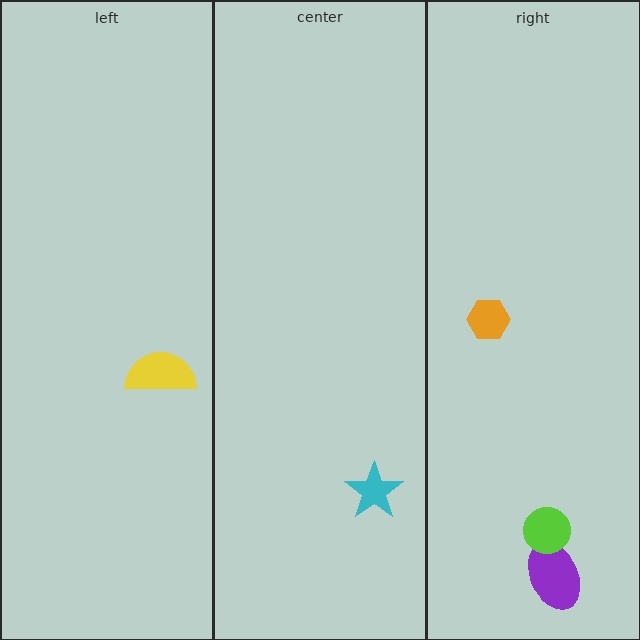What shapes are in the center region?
The cyan star.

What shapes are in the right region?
The orange hexagon, the purple ellipse, the lime circle.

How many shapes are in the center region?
1.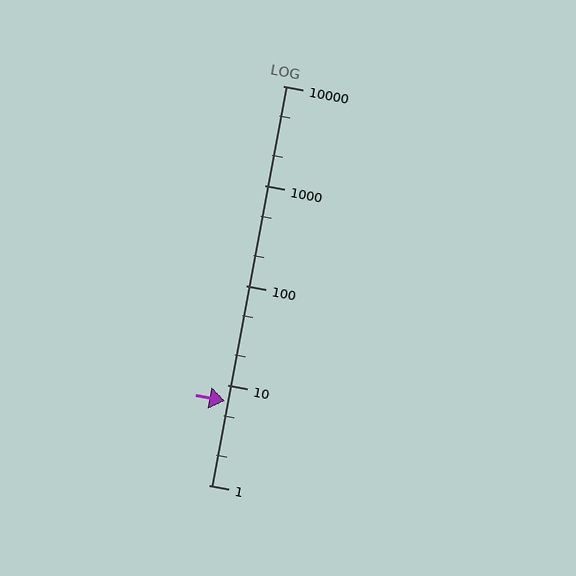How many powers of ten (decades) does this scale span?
The scale spans 4 decades, from 1 to 10000.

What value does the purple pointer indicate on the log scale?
The pointer indicates approximately 7.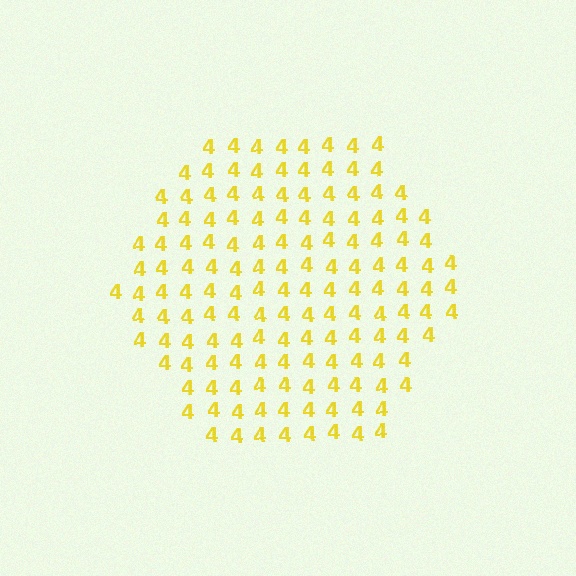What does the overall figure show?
The overall figure shows a hexagon.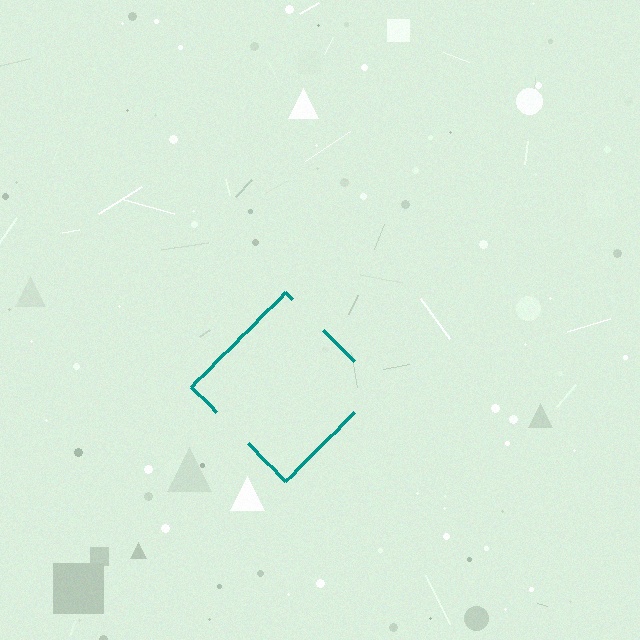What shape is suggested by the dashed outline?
The dashed outline suggests a diamond.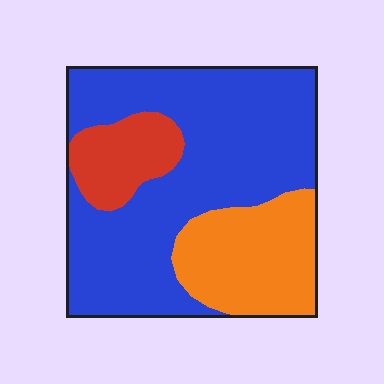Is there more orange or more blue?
Blue.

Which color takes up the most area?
Blue, at roughly 65%.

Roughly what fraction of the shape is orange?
Orange takes up about one quarter (1/4) of the shape.